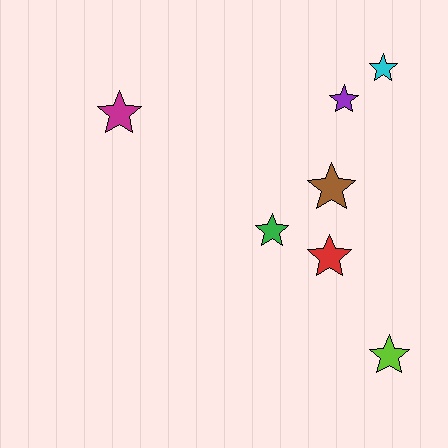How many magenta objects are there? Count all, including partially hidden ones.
There is 1 magenta object.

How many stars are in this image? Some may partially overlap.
There are 7 stars.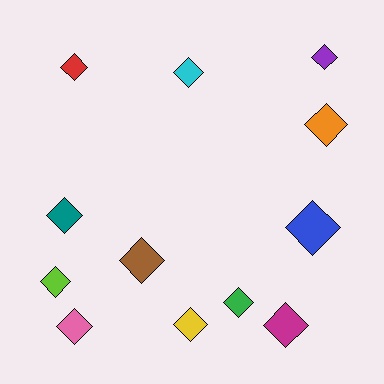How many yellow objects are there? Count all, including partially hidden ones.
There is 1 yellow object.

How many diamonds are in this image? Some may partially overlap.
There are 12 diamonds.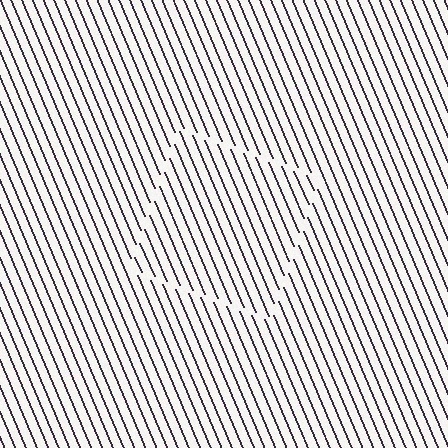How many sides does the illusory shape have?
4 sides — the line-ends trace a square.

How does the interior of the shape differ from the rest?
The interior of the shape contains the same grating, shifted by half a period — the contour is defined by the phase discontinuity where line-ends from the inner and outer gratings abut.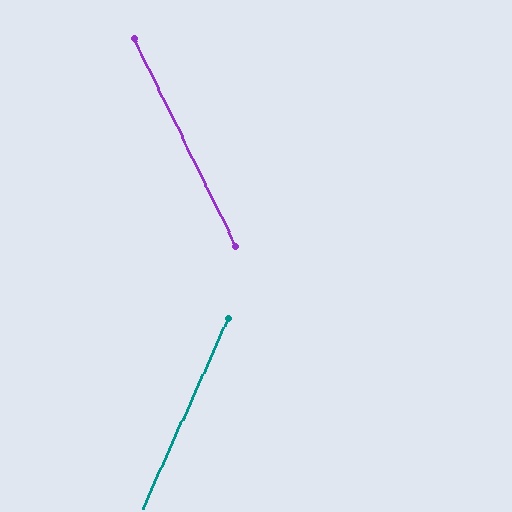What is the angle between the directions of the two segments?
Approximately 50 degrees.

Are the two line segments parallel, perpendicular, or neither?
Neither parallel nor perpendicular — they differ by about 50°.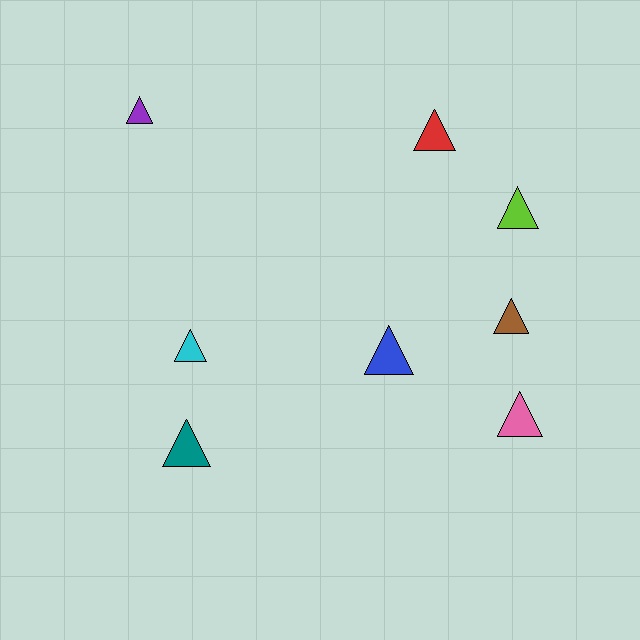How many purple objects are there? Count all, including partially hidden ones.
There is 1 purple object.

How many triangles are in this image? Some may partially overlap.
There are 8 triangles.